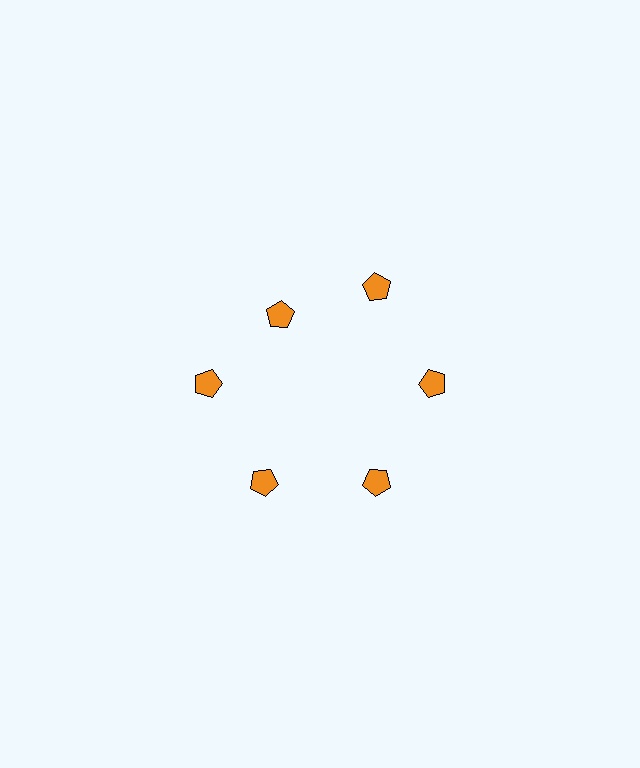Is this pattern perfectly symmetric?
No. The 6 orange pentagons are arranged in a ring, but one element near the 11 o'clock position is pulled inward toward the center, breaking the 6-fold rotational symmetry.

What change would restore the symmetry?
The symmetry would be restored by moving it outward, back onto the ring so that all 6 pentagons sit at equal angles and equal distance from the center.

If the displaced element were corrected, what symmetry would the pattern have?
It would have 6-fold rotational symmetry — the pattern would map onto itself every 60 degrees.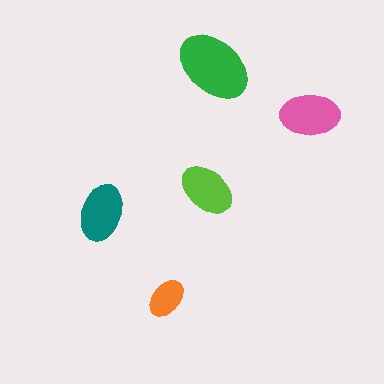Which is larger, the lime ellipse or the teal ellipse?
The teal one.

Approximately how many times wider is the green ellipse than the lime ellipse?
About 1.5 times wider.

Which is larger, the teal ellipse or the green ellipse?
The green one.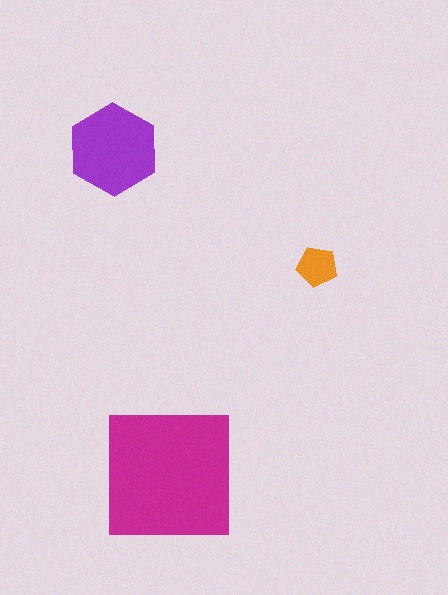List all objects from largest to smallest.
The magenta square, the purple hexagon, the orange pentagon.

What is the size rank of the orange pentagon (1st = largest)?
3rd.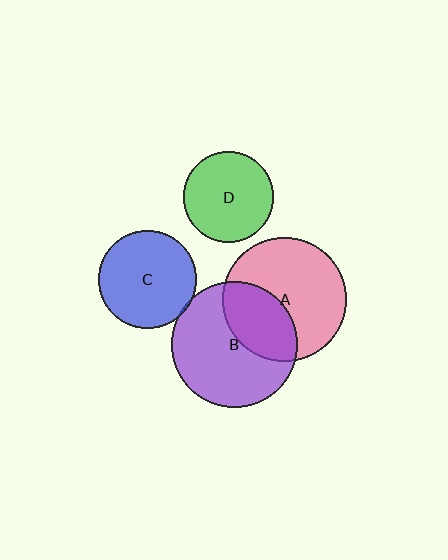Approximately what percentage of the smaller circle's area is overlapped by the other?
Approximately 35%.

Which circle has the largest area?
Circle B (purple).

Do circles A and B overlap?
Yes.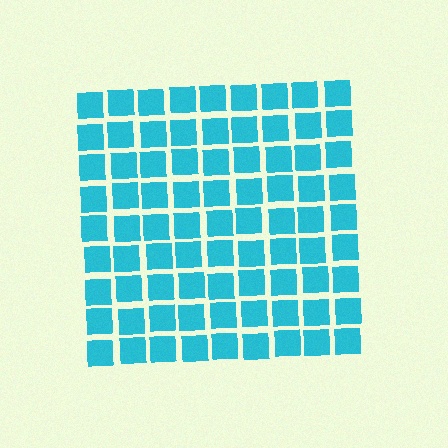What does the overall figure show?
The overall figure shows a square.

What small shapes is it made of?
It is made of small squares.